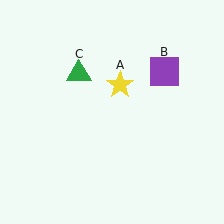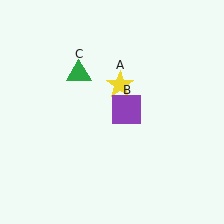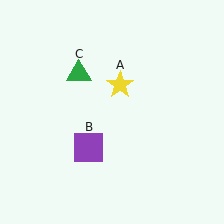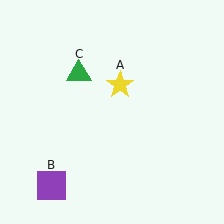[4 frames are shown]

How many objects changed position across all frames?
1 object changed position: purple square (object B).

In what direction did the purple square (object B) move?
The purple square (object B) moved down and to the left.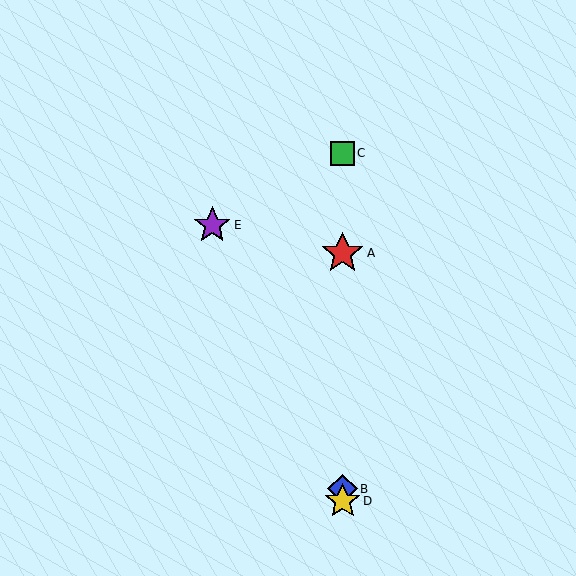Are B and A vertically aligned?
Yes, both are at x≈343.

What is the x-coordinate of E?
Object E is at x≈212.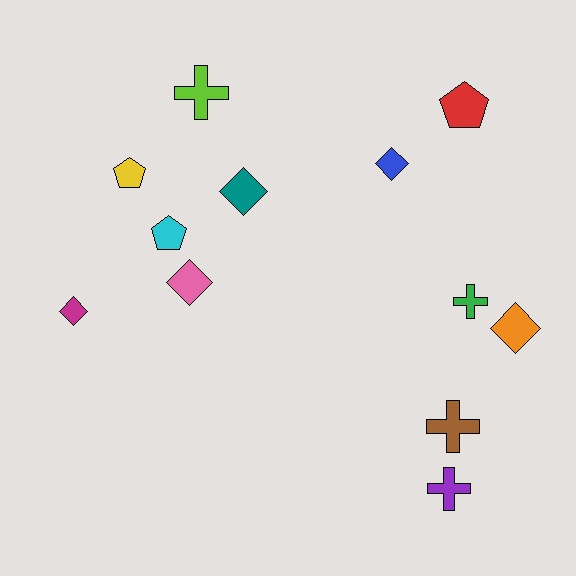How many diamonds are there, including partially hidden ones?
There are 5 diamonds.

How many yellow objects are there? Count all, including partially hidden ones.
There is 1 yellow object.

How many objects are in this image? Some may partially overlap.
There are 12 objects.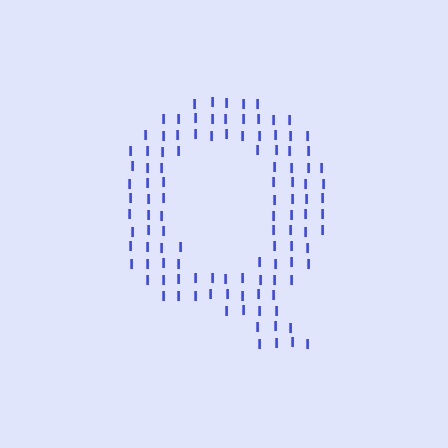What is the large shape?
The large shape is the letter Q.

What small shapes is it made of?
It is made of small letter I's.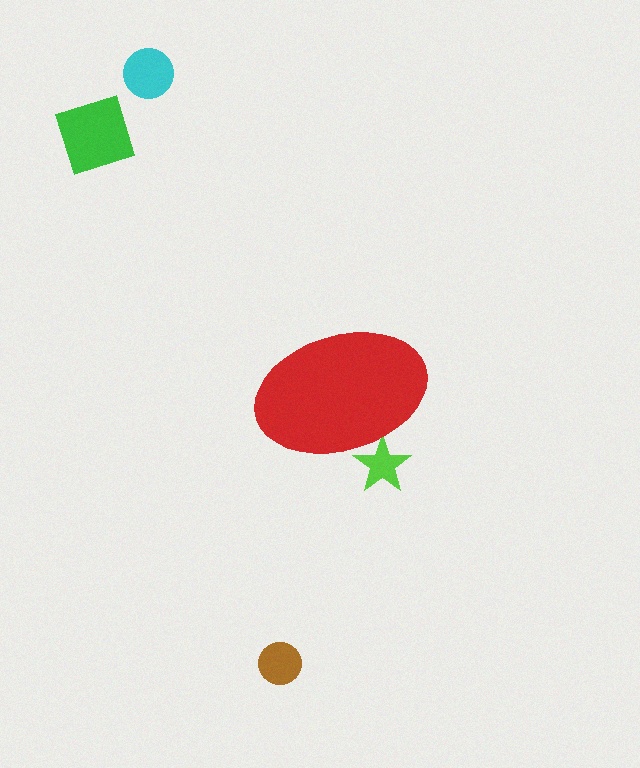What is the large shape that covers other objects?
A red ellipse.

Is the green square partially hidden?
No, the green square is fully visible.